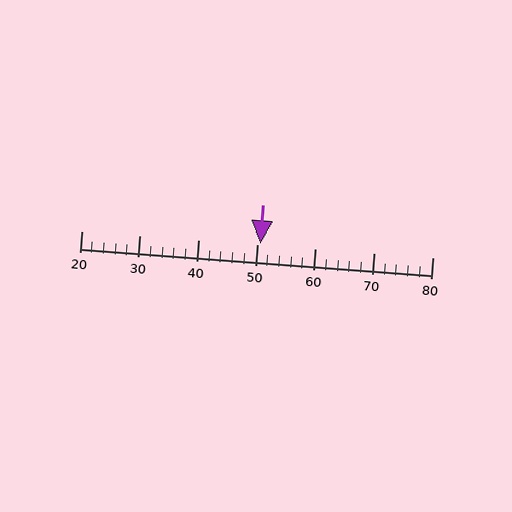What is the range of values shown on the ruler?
The ruler shows values from 20 to 80.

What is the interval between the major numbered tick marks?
The major tick marks are spaced 10 units apart.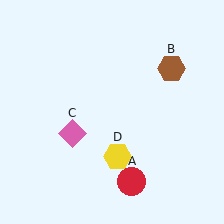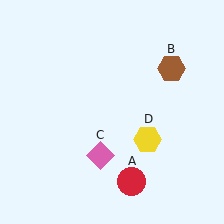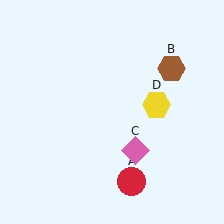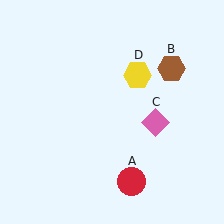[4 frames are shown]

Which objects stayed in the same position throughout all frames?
Red circle (object A) and brown hexagon (object B) remained stationary.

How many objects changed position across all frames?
2 objects changed position: pink diamond (object C), yellow hexagon (object D).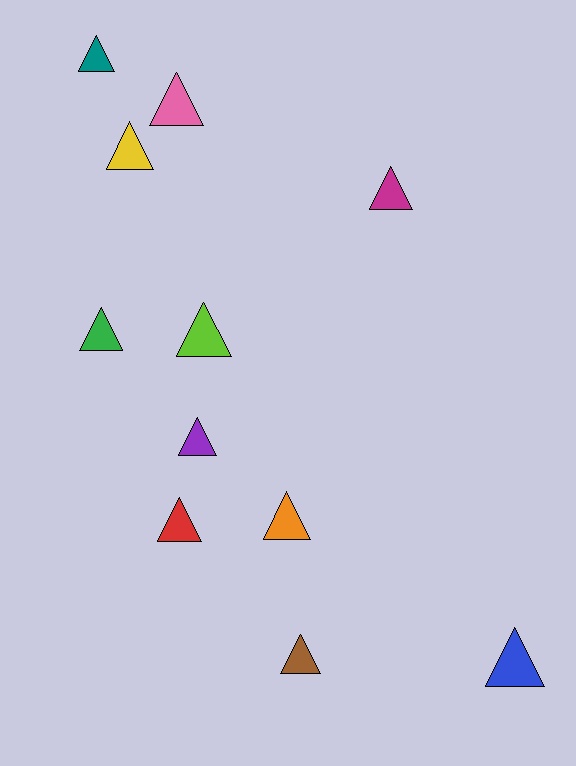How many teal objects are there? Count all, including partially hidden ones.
There is 1 teal object.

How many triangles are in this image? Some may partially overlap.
There are 11 triangles.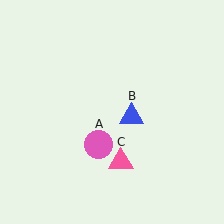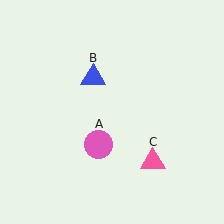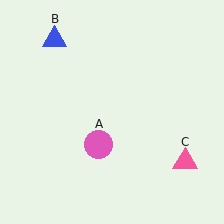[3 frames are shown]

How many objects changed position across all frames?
2 objects changed position: blue triangle (object B), pink triangle (object C).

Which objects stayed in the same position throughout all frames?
Pink circle (object A) remained stationary.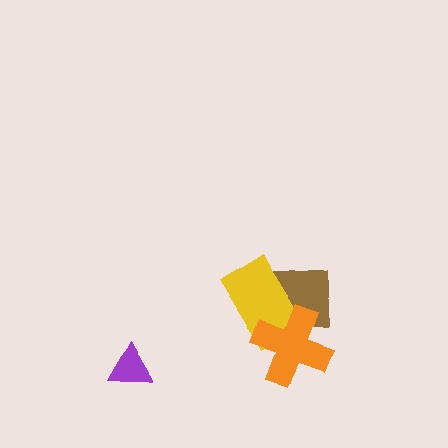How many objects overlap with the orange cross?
2 objects overlap with the orange cross.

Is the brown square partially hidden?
Yes, it is partially covered by another shape.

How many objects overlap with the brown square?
2 objects overlap with the brown square.